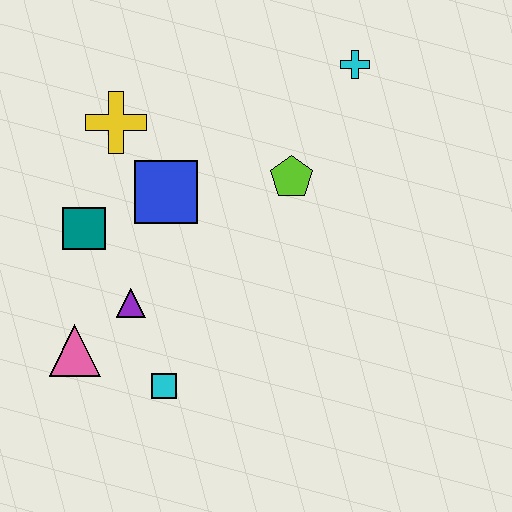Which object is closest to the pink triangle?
The purple triangle is closest to the pink triangle.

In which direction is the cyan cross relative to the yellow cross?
The cyan cross is to the right of the yellow cross.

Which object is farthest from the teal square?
The cyan cross is farthest from the teal square.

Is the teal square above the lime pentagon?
No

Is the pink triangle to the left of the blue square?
Yes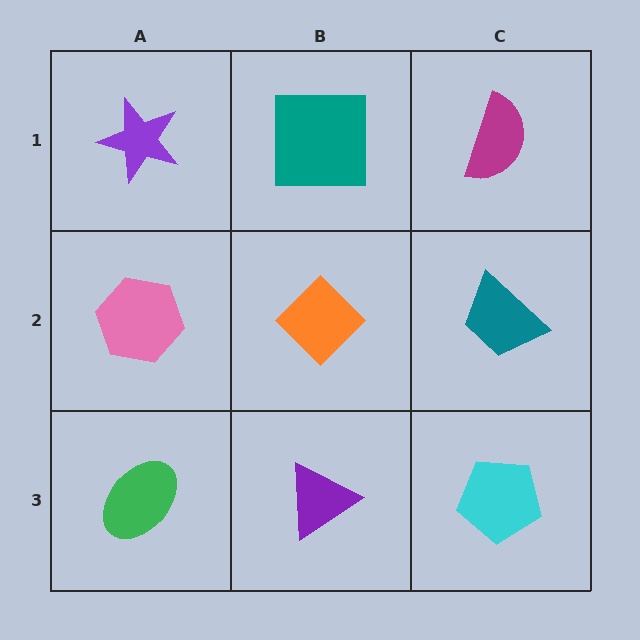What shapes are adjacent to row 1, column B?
An orange diamond (row 2, column B), a purple star (row 1, column A), a magenta semicircle (row 1, column C).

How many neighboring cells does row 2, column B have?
4.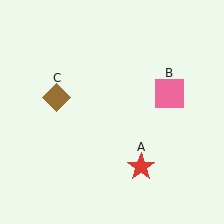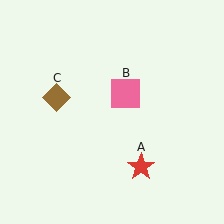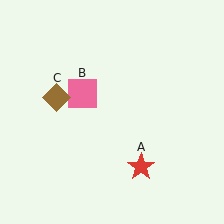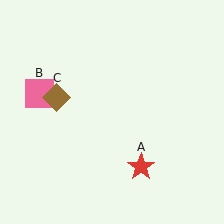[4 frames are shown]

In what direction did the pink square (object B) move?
The pink square (object B) moved left.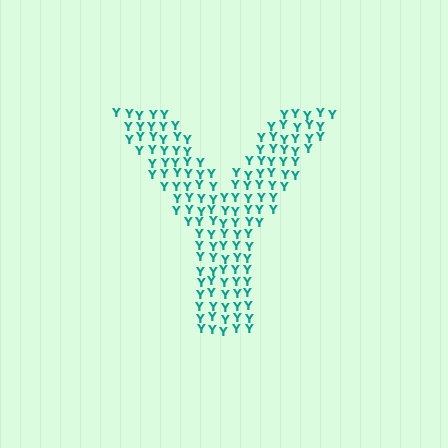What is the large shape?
The large shape is the letter Y.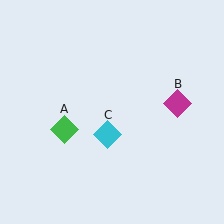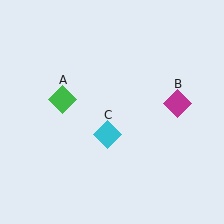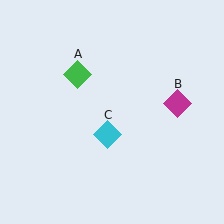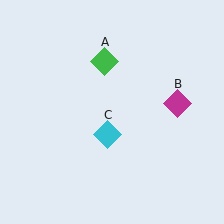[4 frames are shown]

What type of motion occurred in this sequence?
The green diamond (object A) rotated clockwise around the center of the scene.